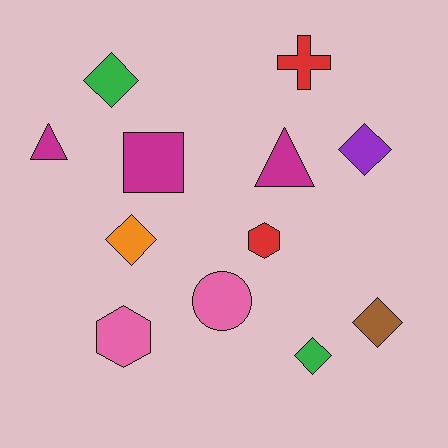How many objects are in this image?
There are 12 objects.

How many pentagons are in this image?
There are no pentagons.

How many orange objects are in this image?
There is 1 orange object.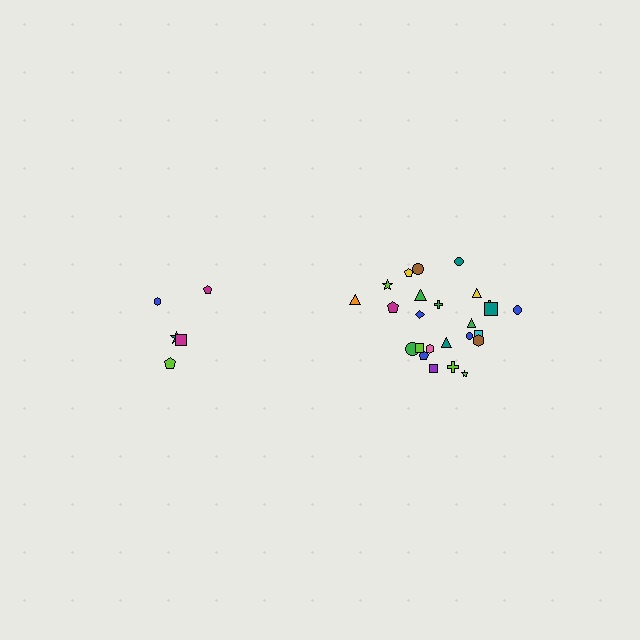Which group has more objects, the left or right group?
The right group.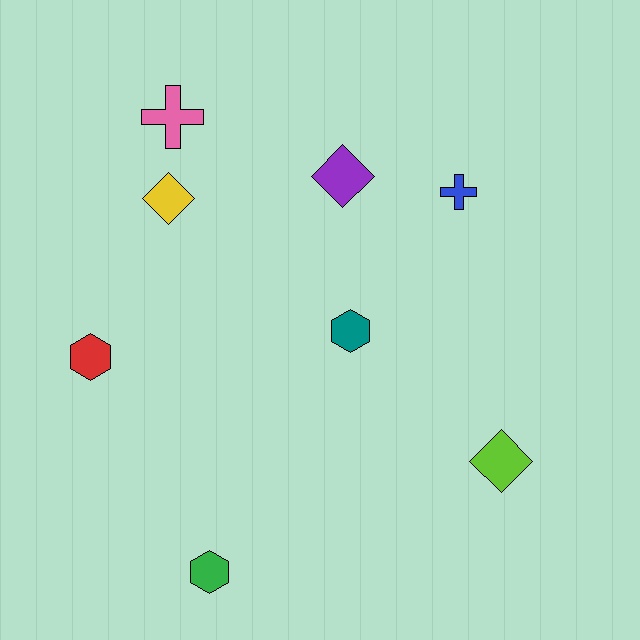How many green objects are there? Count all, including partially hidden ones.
There is 1 green object.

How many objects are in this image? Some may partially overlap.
There are 8 objects.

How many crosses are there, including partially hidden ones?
There are 2 crosses.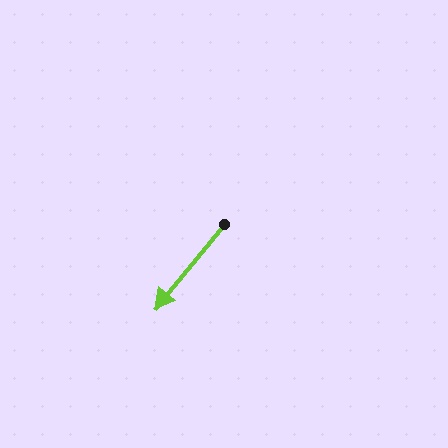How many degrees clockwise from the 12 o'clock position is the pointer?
Approximately 219 degrees.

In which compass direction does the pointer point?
Southwest.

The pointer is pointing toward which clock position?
Roughly 7 o'clock.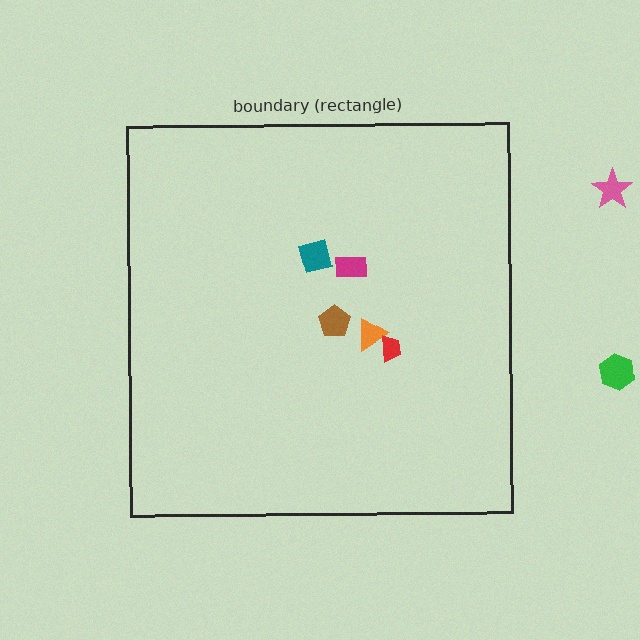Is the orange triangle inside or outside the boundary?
Inside.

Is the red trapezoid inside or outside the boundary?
Inside.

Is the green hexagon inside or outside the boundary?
Outside.